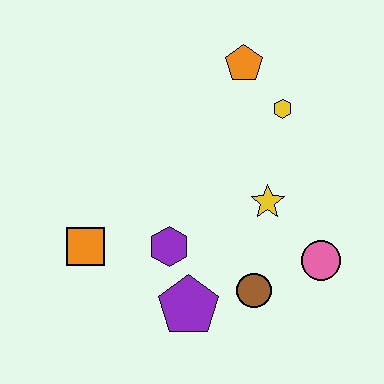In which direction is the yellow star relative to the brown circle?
The yellow star is above the brown circle.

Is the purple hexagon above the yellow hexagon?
No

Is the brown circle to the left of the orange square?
No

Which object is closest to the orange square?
The purple hexagon is closest to the orange square.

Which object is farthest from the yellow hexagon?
The orange square is farthest from the yellow hexagon.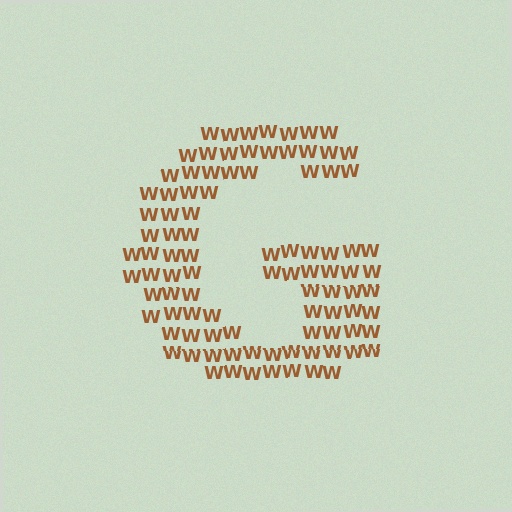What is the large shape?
The large shape is the letter G.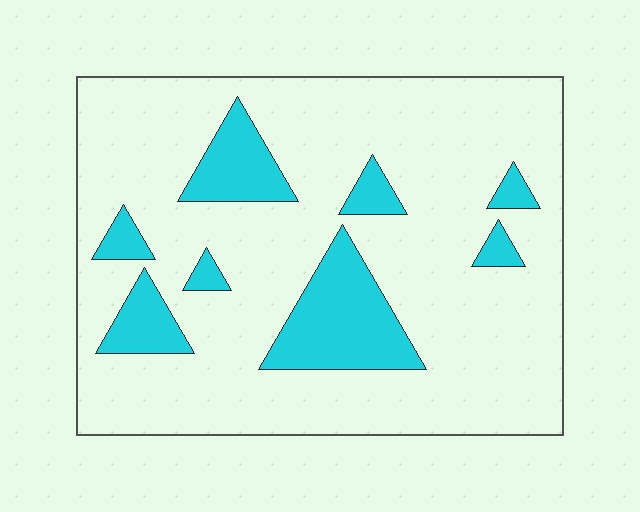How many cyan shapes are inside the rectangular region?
8.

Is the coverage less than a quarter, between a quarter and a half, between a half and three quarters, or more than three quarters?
Less than a quarter.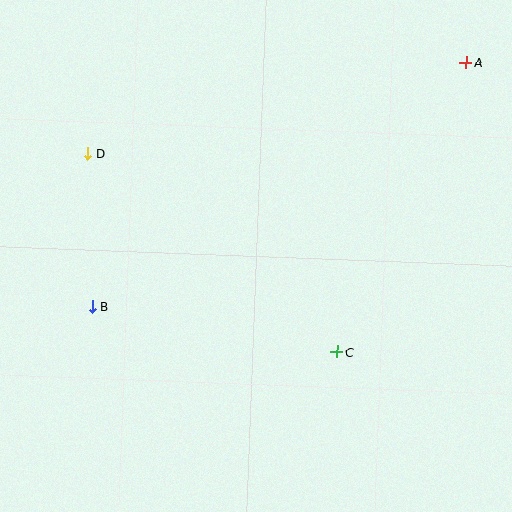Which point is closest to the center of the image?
Point C at (337, 352) is closest to the center.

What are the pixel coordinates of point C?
Point C is at (337, 352).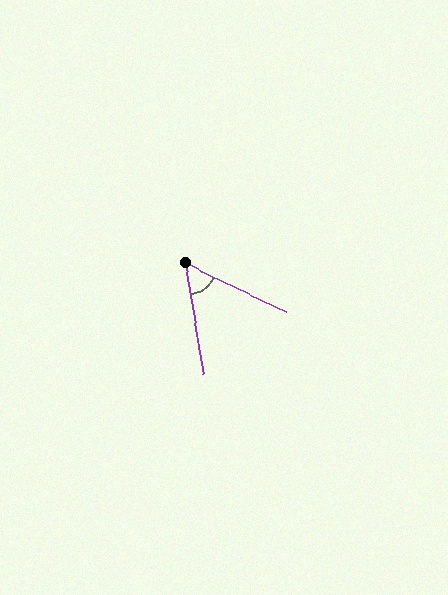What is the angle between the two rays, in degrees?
Approximately 55 degrees.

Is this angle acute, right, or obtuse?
It is acute.